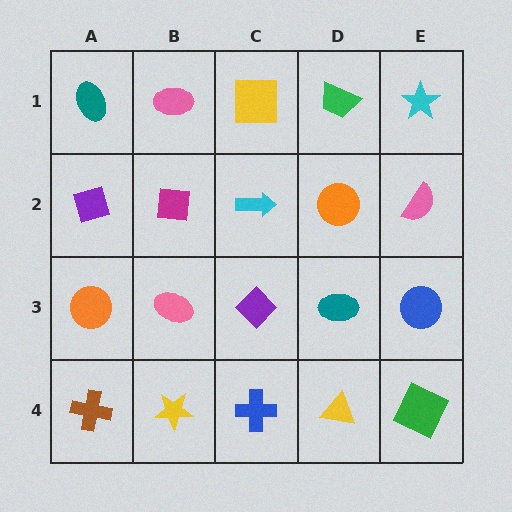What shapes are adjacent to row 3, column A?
A purple diamond (row 2, column A), a brown cross (row 4, column A), a pink ellipse (row 3, column B).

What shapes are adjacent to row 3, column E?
A pink semicircle (row 2, column E), a green square (row 4, column E), a teal ellipse (row 3, column D).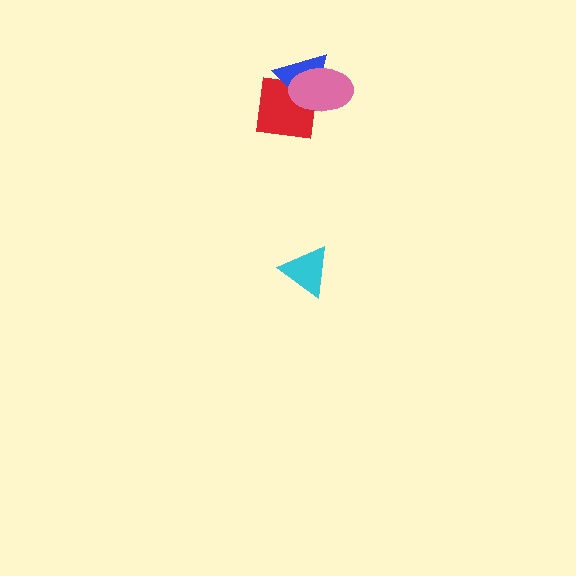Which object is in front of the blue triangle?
The pink ellipse is in front of the blue triangle.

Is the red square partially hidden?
Yes, it is partially covered by another shape.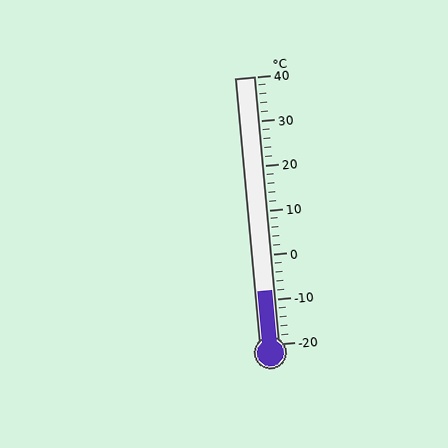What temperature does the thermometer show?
The thermometer shows approximately -8°C.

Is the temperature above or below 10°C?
The temperature is below 10°C.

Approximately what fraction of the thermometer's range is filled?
The thermometer is filled to approximately 20% of its range.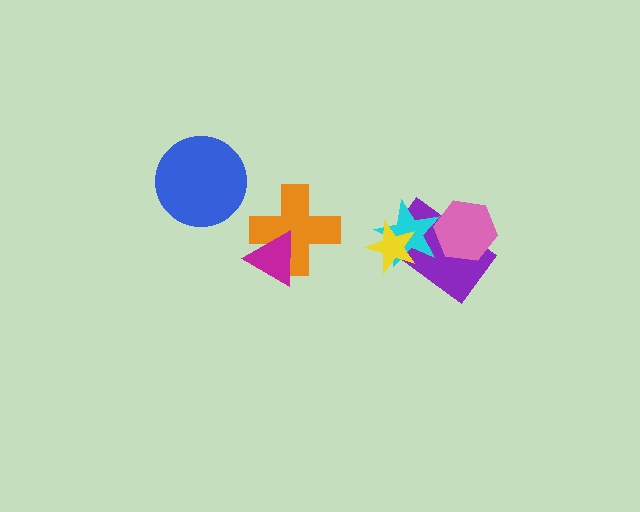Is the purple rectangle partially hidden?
Yes, it is partially covered by another shape.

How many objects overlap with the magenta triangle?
1 object overlaps with the magenta triangle.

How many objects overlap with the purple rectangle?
3 objects overlap with the purple rectangle.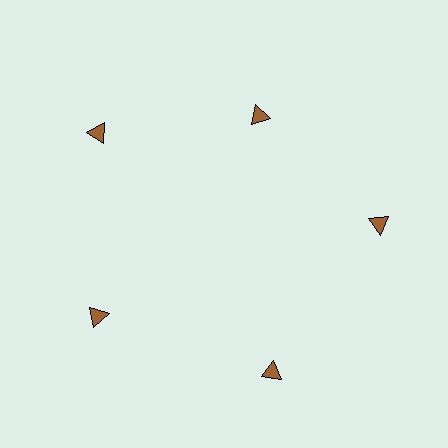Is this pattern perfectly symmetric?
No. The 5 brown triangles are arranged in a ring, but one element near the 1 o'clock position is pulled inward toward the center, breaking the 5-fold rotational symmetry.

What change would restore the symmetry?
The symmetry would be restored by moving it outward, back onto the ring so that all 5 triangles sit at equal angles and equal distance from the center.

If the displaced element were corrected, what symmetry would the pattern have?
It would have 5-fold rotational symmetry — the pattern would map onto itself every 72 degrees.